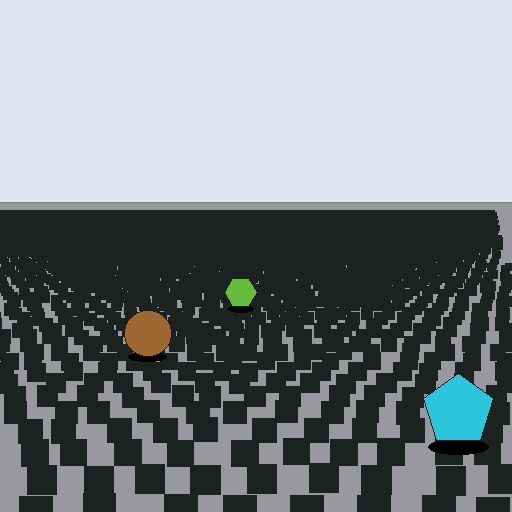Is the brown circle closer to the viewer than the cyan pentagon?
No. The cyan pentagon is closer — you can tell from the texture gradient: the ground texture is coarser near it.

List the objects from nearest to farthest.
From nearest to farthest: the cyan pentagon, the brown circle, the lime hexagon.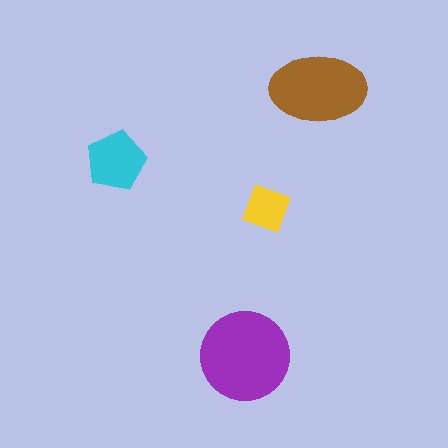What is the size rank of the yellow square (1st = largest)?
4th.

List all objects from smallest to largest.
The yellow square, the cyan pentagon, the brown ellipse, the purple circle.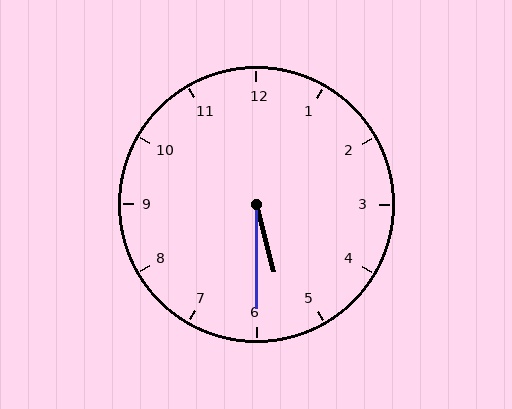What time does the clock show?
5:30.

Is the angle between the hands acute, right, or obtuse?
It is acute.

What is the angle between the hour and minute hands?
Approximately 15 degrees.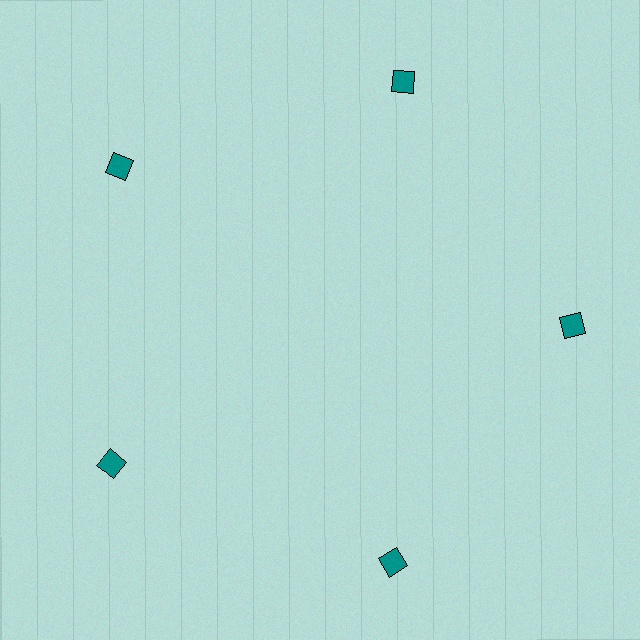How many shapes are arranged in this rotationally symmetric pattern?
There are 5 shapes, arranged in 5 groups of 1.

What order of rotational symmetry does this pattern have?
This pattern has 5-fold rotational symmetry.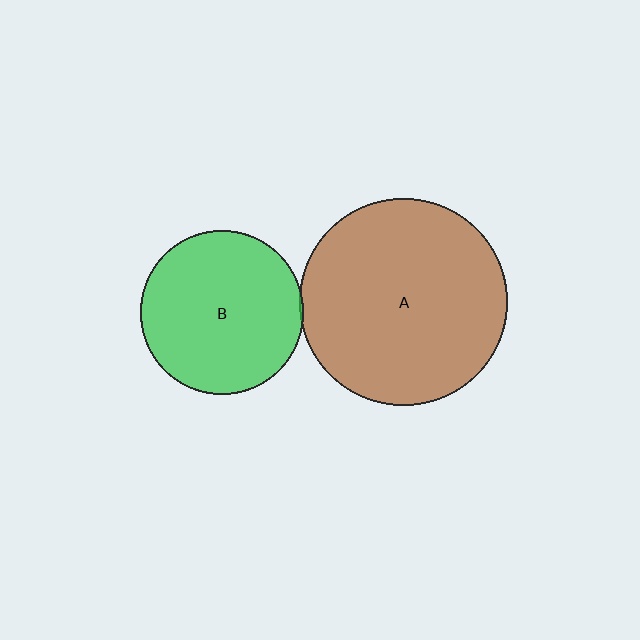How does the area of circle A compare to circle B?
Approximately 1.6 times.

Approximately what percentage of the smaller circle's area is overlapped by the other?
Approximately 5%.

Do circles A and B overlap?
Yes.